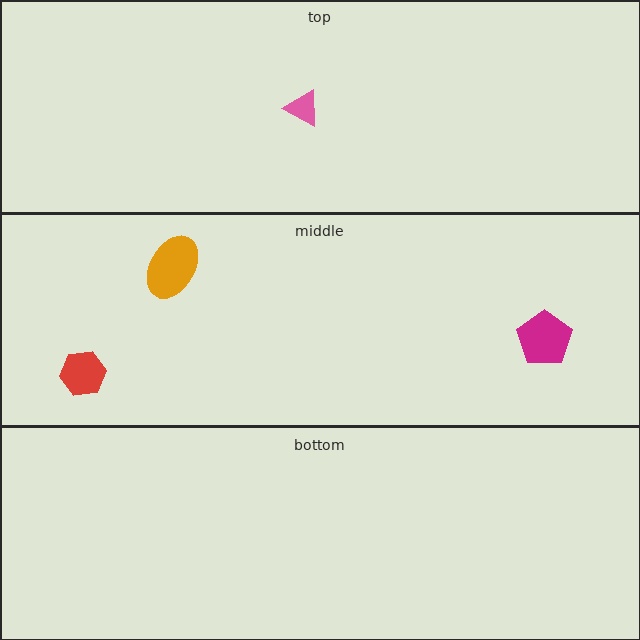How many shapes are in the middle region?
3.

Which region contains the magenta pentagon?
The middle region.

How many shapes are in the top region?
1.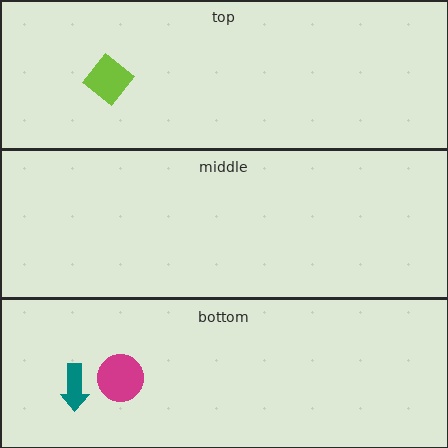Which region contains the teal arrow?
The bottom region.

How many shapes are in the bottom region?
2.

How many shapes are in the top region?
1.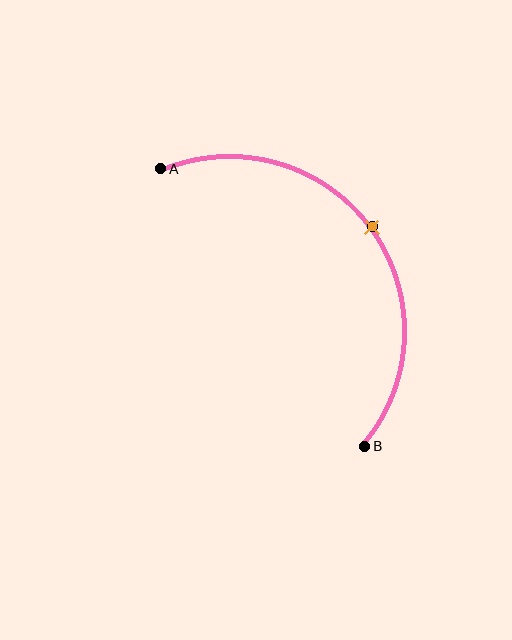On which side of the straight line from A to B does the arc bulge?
The arc bulges above and to the right of the straight line connecting A and B.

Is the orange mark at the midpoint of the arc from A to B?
Yes. The orange mark lies on the arc at equal arc-length from both A and B — it is the arc midpoint.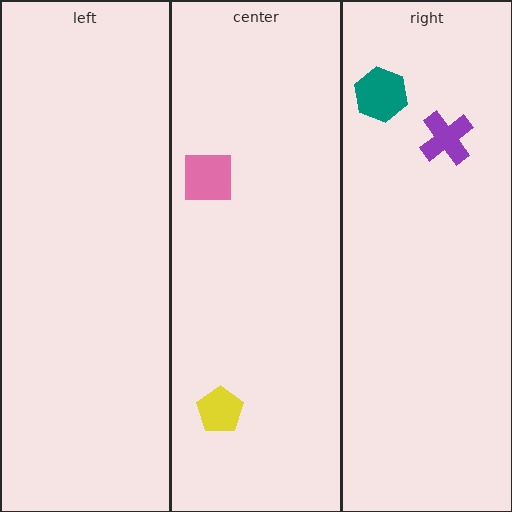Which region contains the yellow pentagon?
The center region.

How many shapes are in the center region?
2.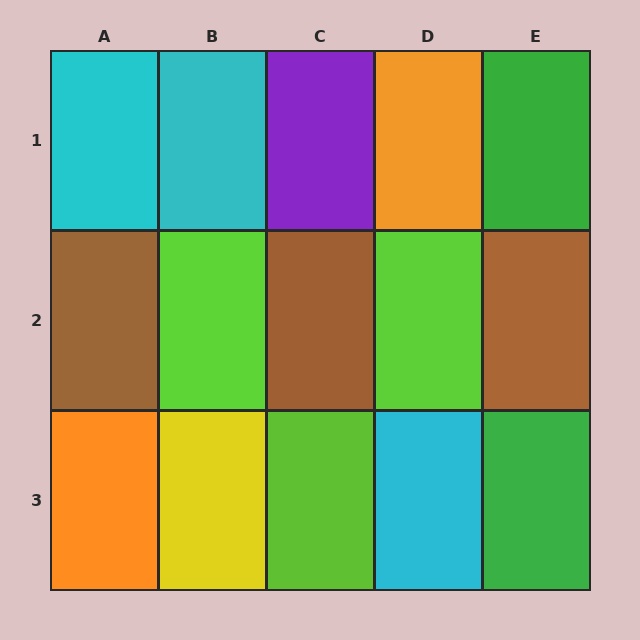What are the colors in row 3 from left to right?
Orange, yellow, lime, cyan, green.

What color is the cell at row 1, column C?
Purple.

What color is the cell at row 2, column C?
Brown.